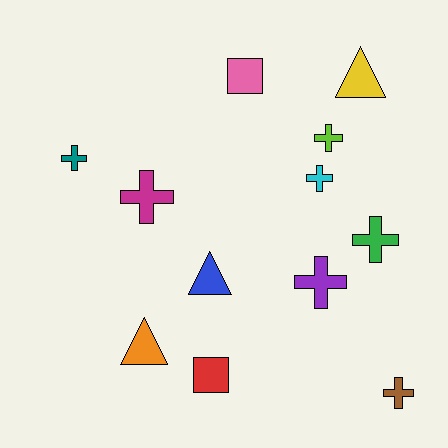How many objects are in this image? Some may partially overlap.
There are 12 objects.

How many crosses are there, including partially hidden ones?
There are 7 crosses.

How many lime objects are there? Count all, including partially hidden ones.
There is 1 lime object.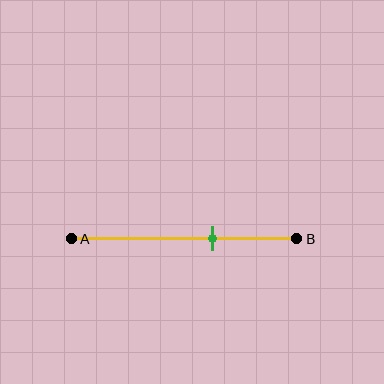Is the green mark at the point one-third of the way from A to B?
No, the mark is at about 65% from A, not at the 33% one-third point.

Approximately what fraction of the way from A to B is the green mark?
The green mark is approximately 65% of the way from A to B.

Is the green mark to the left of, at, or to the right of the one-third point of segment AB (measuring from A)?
The green mark is to the right of the one-third point of segment AB.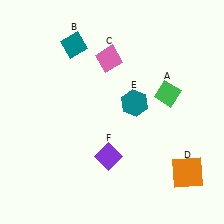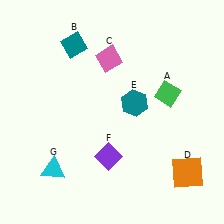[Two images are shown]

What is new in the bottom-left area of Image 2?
A cyan triangle (G) was added in the bottom-left area of Image 2.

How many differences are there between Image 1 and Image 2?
There is 1 difference between the two images.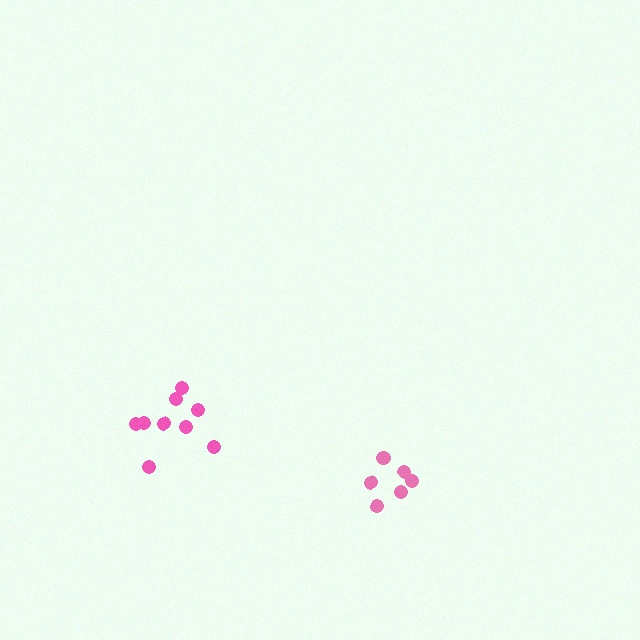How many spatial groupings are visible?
There are 2 spatial groupings.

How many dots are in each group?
Group 1: 9 dots, Group 2: 6 dots (15 total).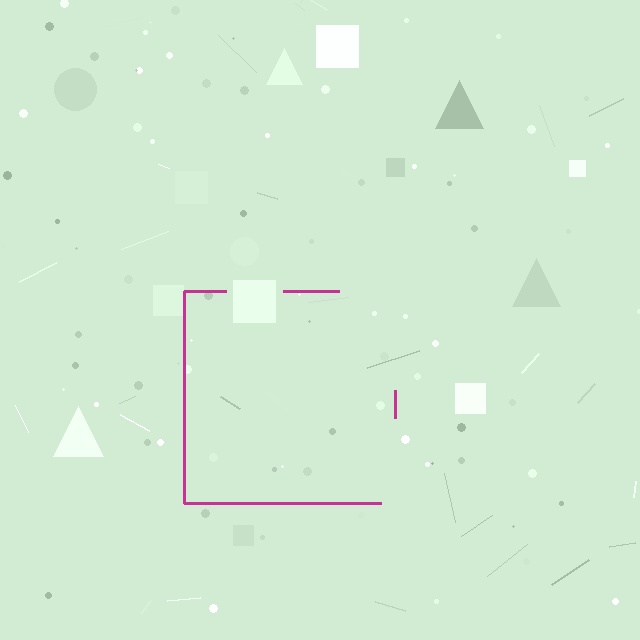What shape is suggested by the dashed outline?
The dashed outline suggests a square.